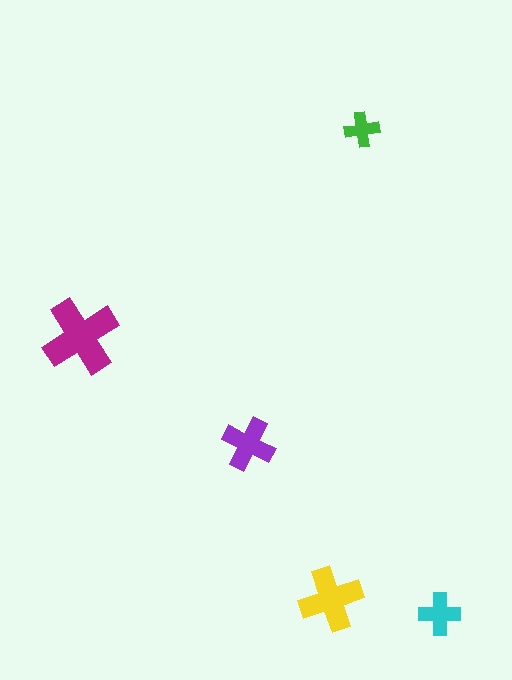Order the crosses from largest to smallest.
the magenta one, the yellow one, the purple one, the cyan one, the green one.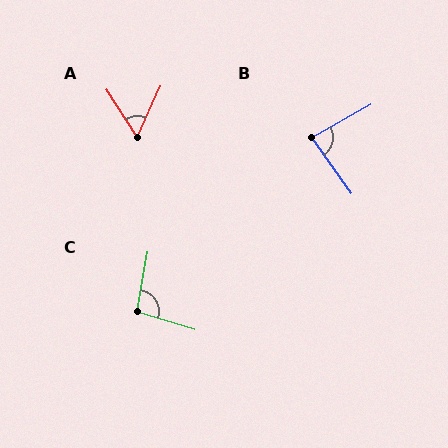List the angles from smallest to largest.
A (57°), B (84°), C (97°).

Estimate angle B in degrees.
Approximately 84 degrees.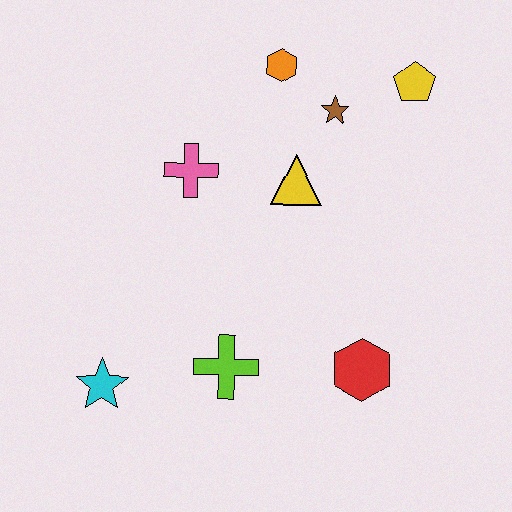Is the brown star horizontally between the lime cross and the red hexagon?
Yes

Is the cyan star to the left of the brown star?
Yes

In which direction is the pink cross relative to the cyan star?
The pink cross is above the cyan star.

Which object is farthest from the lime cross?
The yellow pentagon is farthest from the lime cross.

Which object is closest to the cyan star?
The lime cross is closest to the cyan star.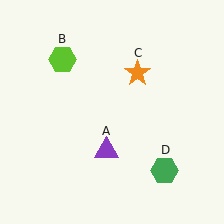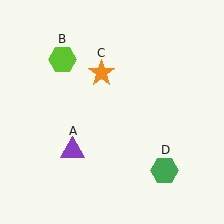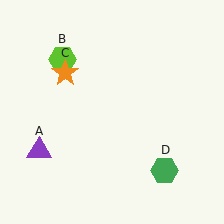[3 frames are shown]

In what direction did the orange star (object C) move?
The orange star (object C) moved left.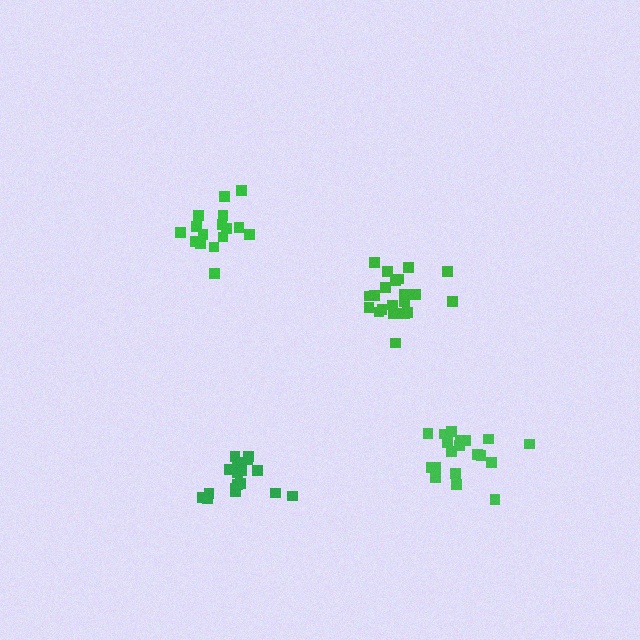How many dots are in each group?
Group 1: 17 dots, Group 2: 21 dots, Group 3: 16 dots, Group 4: 19 dots (73 total).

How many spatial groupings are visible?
There are 4 spatial groupings.